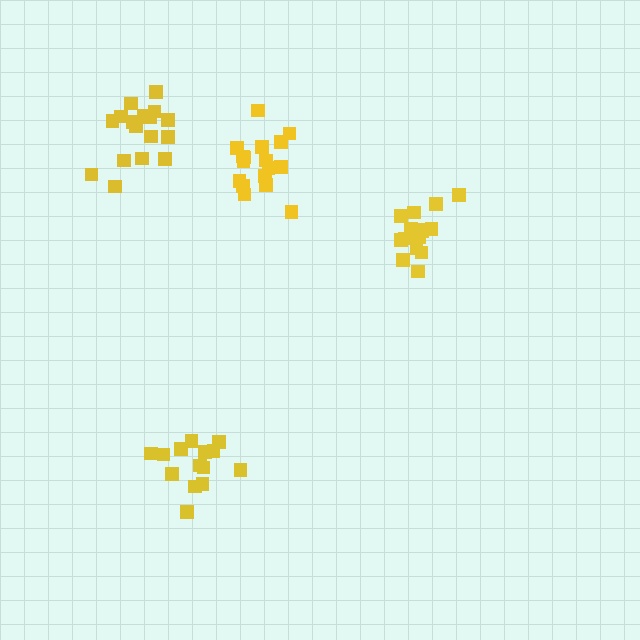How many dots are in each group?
Group 1: 15 dots, Group 2: 17 dots, Group 3: 17 dots, Group 4: 14 dots (63 total).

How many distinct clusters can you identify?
There are 4 distinct clusters.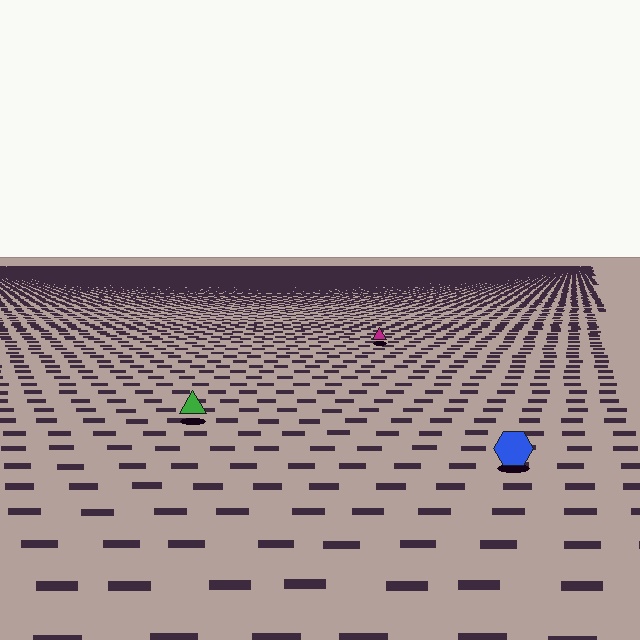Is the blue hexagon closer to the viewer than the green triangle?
Yes. The blue hexagon is closer — you can tell from the texture gradient: the ground texture is coarser near it.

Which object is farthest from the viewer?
The magenta triangle is farthest from the viewer. It appears smaller and the ground texture around it is denser.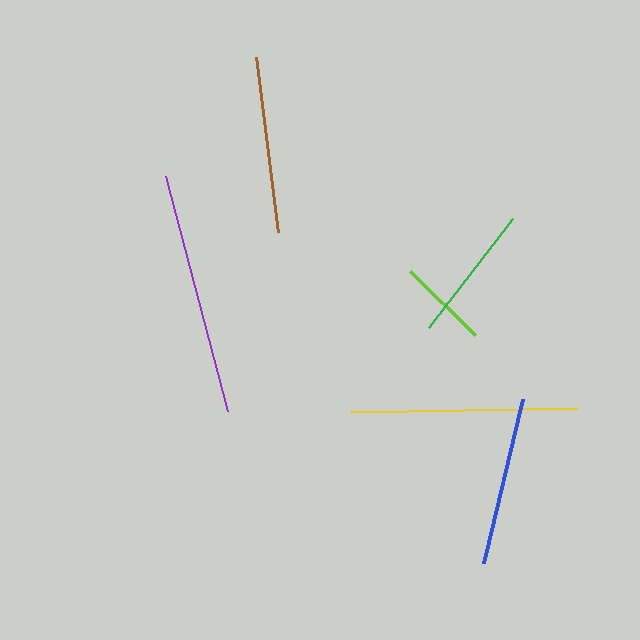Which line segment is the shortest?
The lime line is the shortest at approximately 92 pixels.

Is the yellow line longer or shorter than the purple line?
The purple line is longer than the yellow line.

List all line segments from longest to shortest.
From longest to shortest: purple, yellow, brown, blue, green, lime.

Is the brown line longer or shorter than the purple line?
The purple line is longer than the brown line.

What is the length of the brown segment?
The brown segment is approximately 176 pixels long.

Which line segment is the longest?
The purple line is the longest at approximately 244 pixels.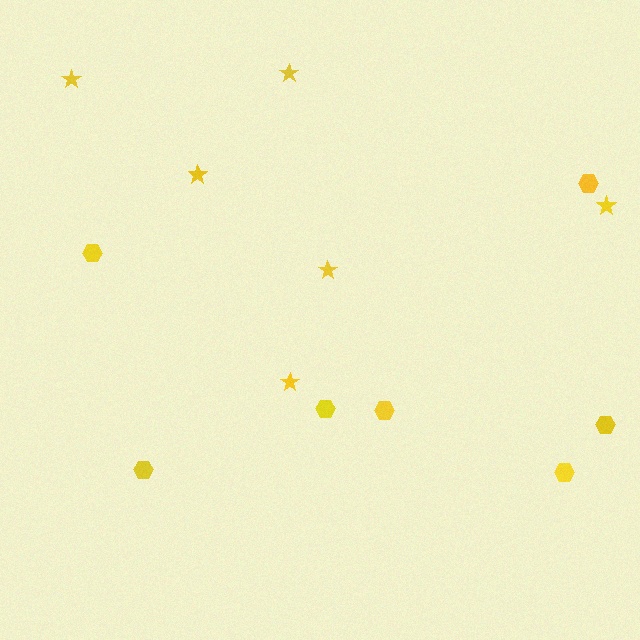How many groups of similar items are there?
There are 2 groups: one group of hexagons (7) and one group of stars (6).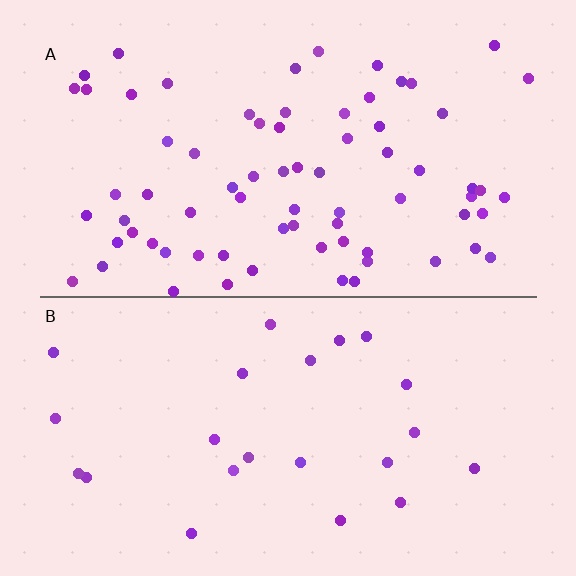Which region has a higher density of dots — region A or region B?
A (the top).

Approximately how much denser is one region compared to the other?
Approximately 3.2× — region A over region B.